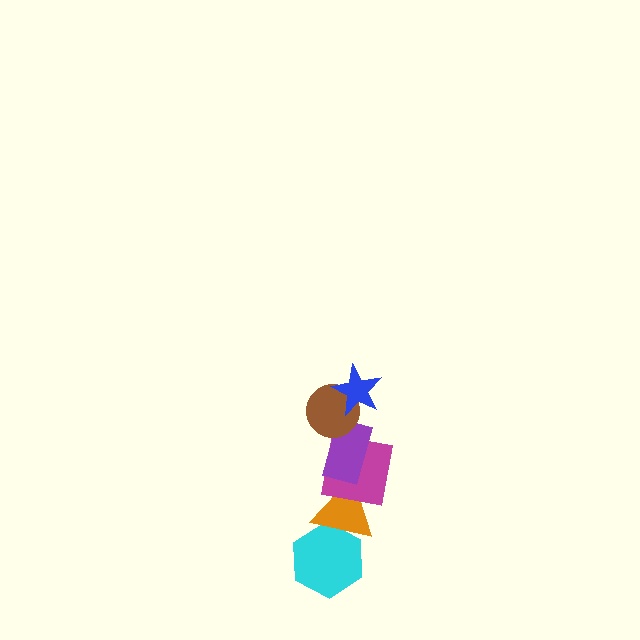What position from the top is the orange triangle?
The orange triangle is 5th from the top.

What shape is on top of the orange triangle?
The magenta square is on top of the orange triangle.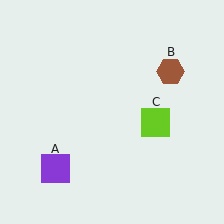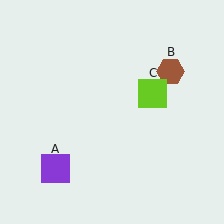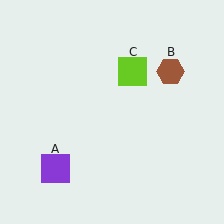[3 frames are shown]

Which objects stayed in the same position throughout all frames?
Purple square (object A) and brown hexagon (object B) remained stationary.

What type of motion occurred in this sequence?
The lime square (object C) rotated counterclockwise around the center of the scene.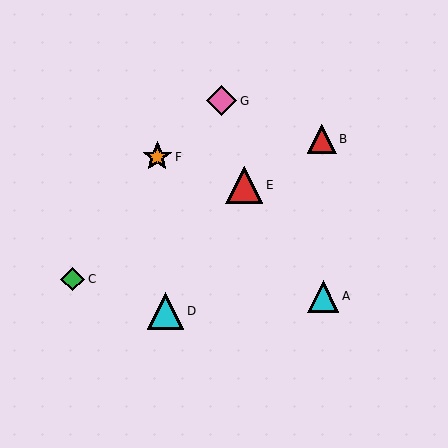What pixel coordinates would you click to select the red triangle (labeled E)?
Click at (244, 185) to select the red triangle E.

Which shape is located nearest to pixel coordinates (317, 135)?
The red triangle (labeled B) at (322, 139) is nearest to that location.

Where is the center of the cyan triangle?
The center of the cyan triangle is at (165, 311).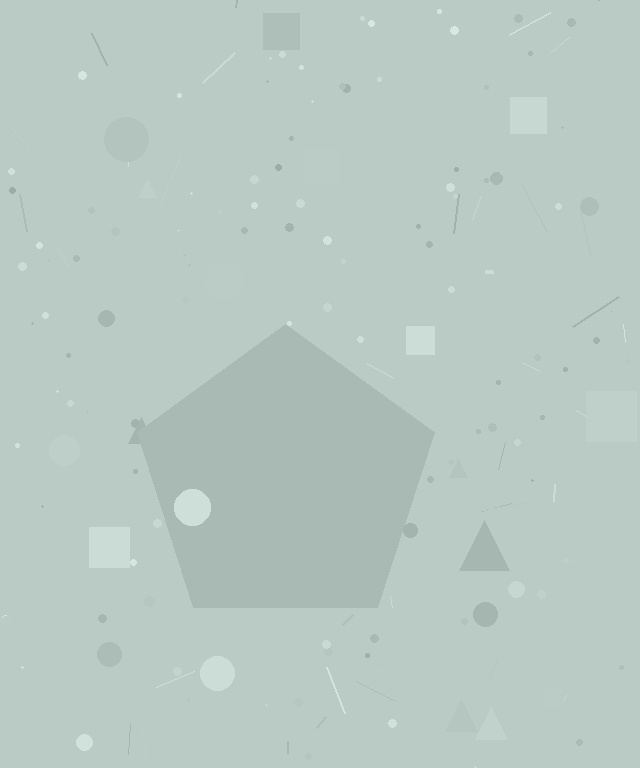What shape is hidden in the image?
A pentagon is hidden in the image.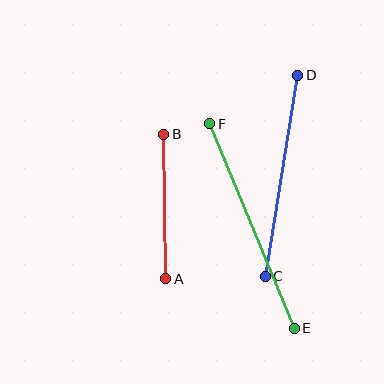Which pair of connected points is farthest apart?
Points E and F are farthest apart.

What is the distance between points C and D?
The distance is approximately 204 pixels.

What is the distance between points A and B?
The distance is approximately 145 pixels.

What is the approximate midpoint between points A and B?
The midpoint is at approximately (165, 207) pixels.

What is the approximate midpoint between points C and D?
The midpoint is at approximately (281, 176) pixels.